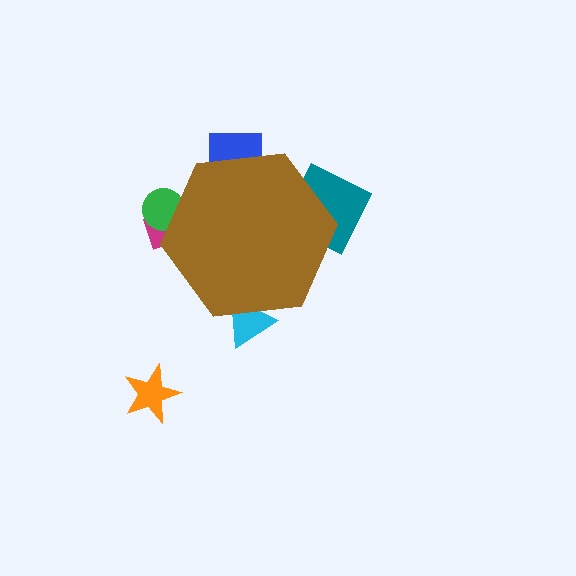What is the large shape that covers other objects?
A brown hexagon.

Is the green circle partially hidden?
Yes, the green circle is partially hidden behind the brown hexagon.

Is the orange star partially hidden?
No, the orange star is fully visible.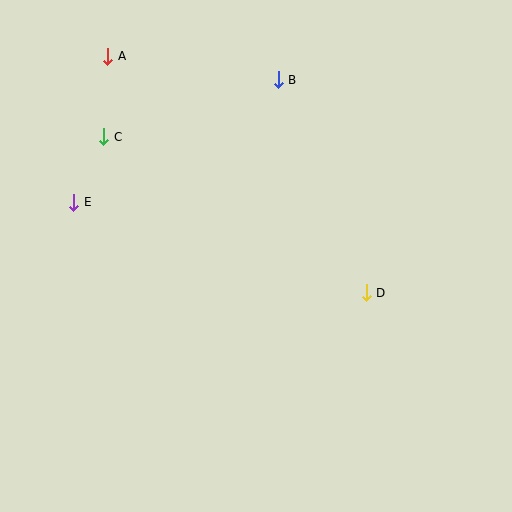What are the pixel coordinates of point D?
Point D is at (366, 293).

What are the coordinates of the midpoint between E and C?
The midpoint between E and C is at (89, 169).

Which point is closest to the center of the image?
Point D at (366, 293) is closest to the center.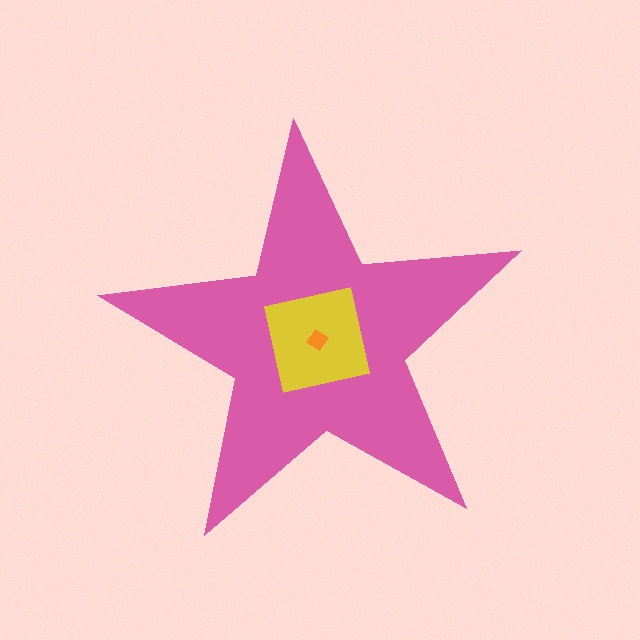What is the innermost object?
The orange diamond.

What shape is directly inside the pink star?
The yellow square.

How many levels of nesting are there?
3.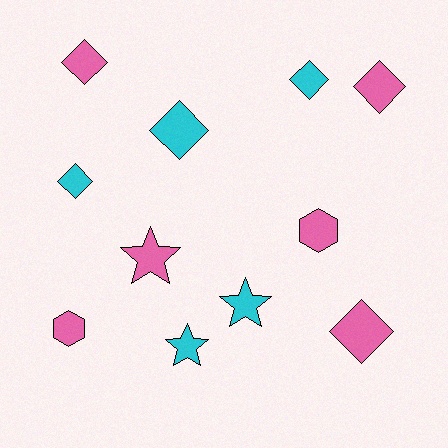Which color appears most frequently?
Pink, with 6 objects.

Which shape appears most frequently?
Diamond, with 6 objects.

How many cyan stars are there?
There are 2 cyan stars.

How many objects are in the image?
There are 11 objects.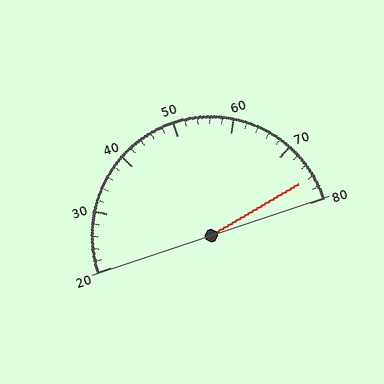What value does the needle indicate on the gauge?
The needle indicates approximately 76.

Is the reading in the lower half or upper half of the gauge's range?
The reading is in the upper half of the range (20 to 80).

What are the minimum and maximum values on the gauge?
The gauge ranges from 20 to 80.